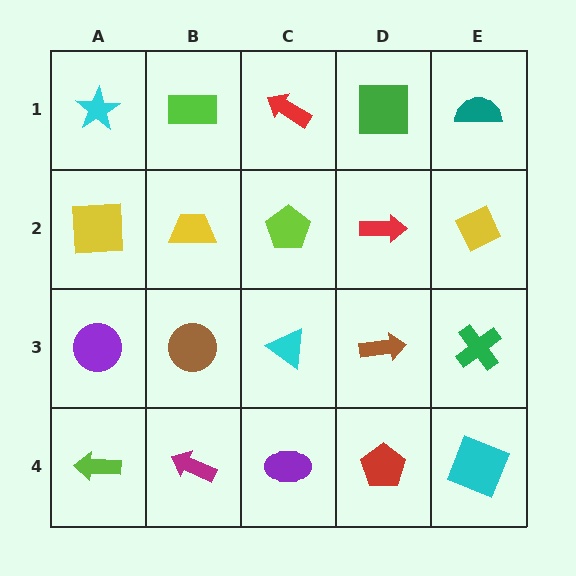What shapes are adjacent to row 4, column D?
A brown arrow (row 3, column D), a purple ellipse (row 4, column C), a cyan square (row 4, column E).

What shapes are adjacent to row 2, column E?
A teal semicircle (row 1, column E), a green cross (row 3, column E), a red arrow (row 2, column D).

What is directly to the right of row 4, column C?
A red pentagon.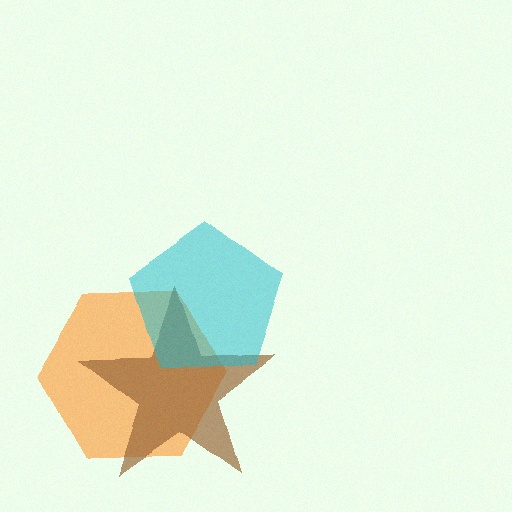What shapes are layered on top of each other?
The layered shapes are: an orange hexagon, a brown star, a cyan pentagon.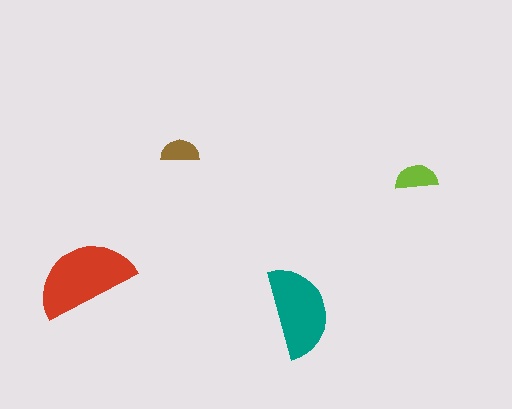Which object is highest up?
The brown semicircle is topmost.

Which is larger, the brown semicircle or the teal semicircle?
The teal one.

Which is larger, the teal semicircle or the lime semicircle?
The teal one.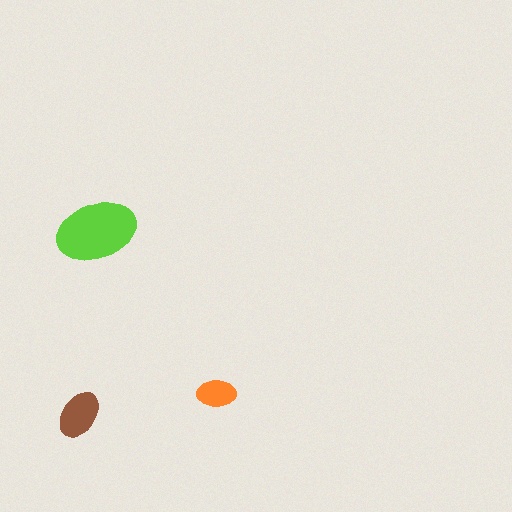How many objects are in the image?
There are 3 objects in the image.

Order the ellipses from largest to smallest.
the lime one, the brown one, the orange one.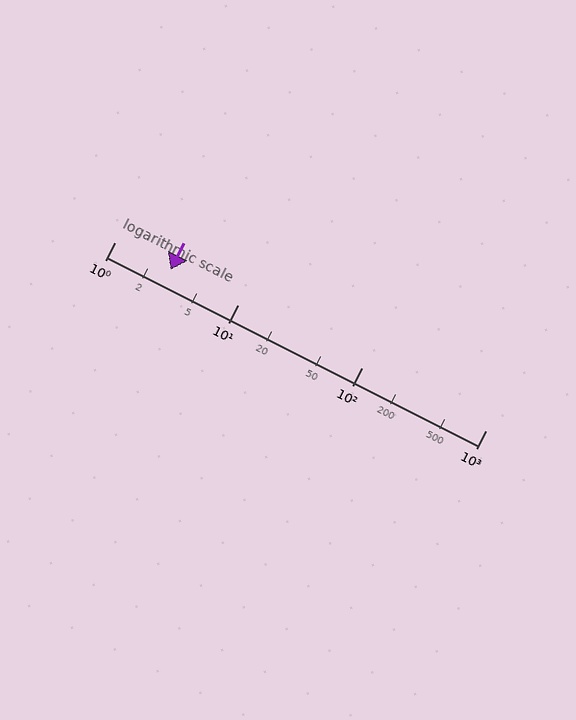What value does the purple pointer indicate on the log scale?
The pointer indicates approximately 2.8.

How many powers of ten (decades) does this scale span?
The scale spans 3 decades, from 1 to 1000.